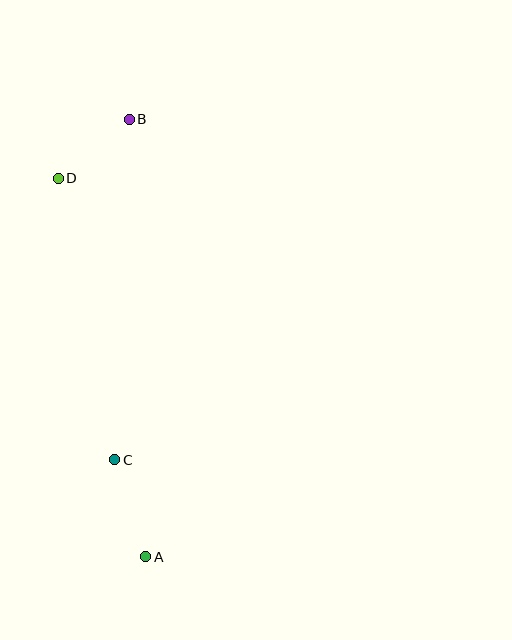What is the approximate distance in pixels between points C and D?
The distance between C and D is approximately 287 pixels.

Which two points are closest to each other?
Points B and D are closest to each other.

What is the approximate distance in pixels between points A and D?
The distance between A and D is approximately 389 pixels.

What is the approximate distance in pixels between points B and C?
The distance between B and C is approximately 341 pixels.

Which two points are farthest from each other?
Points A and B are farthest from each other.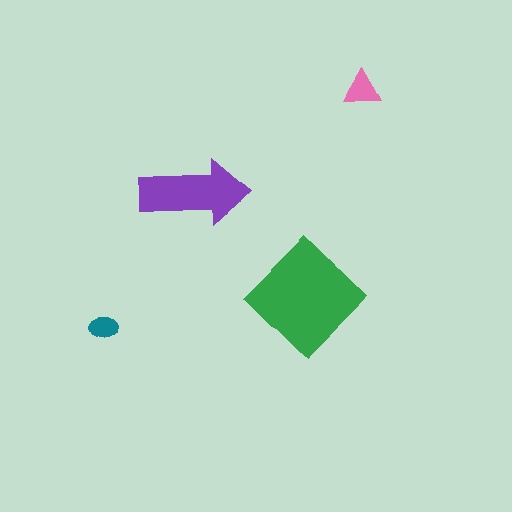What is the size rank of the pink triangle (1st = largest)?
3rd.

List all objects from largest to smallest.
The green diamond, the purple arrow, the pink triangle, the teal ellipse.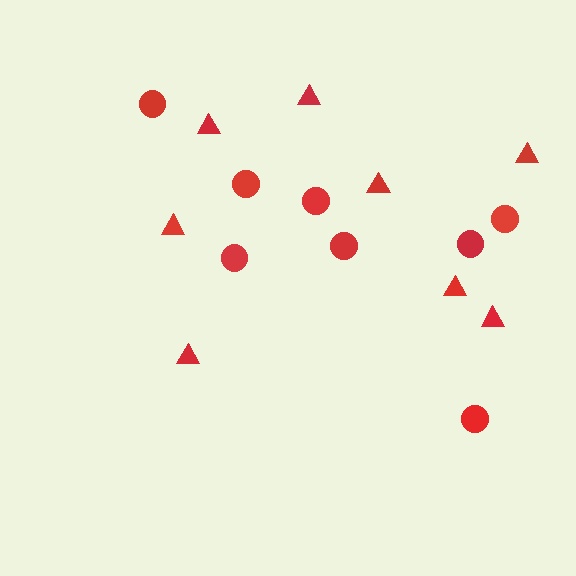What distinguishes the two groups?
There are 2 groups: one group of circles (8) and one group of triangles (8).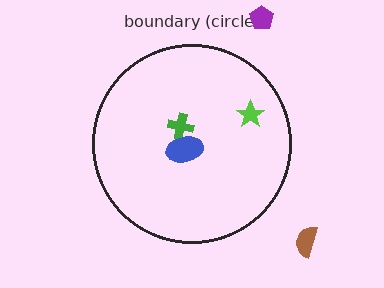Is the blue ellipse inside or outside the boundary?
Inside.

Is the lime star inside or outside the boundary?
Inside.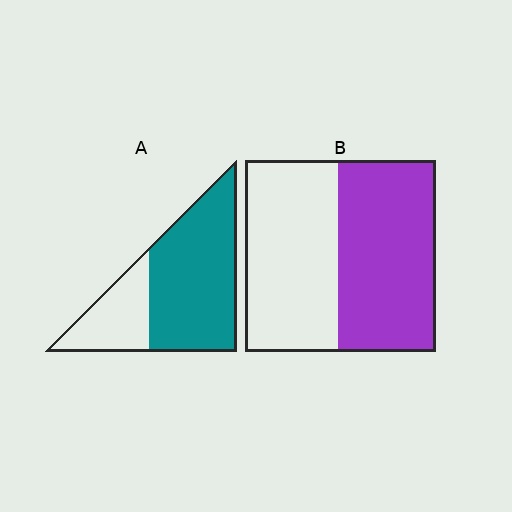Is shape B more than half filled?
Roughly half.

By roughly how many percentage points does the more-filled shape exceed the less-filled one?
By roughly 20 percentage points (A over B).